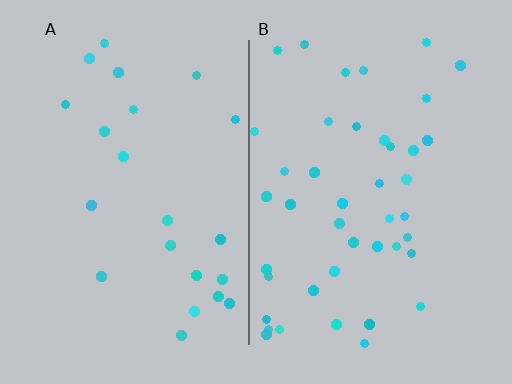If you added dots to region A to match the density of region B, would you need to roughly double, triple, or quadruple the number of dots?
Approximately double.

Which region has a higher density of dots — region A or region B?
B (the right).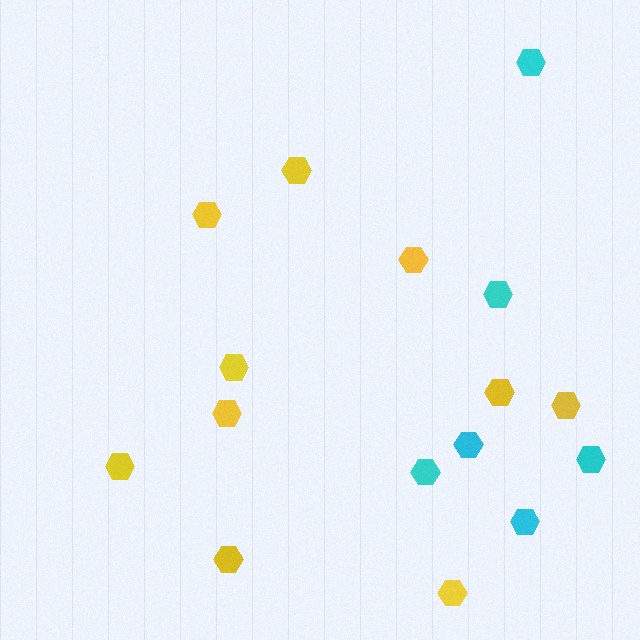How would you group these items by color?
There are 2 groups: one group of cyan hexagons (6) and one group of yellow hexagons (10).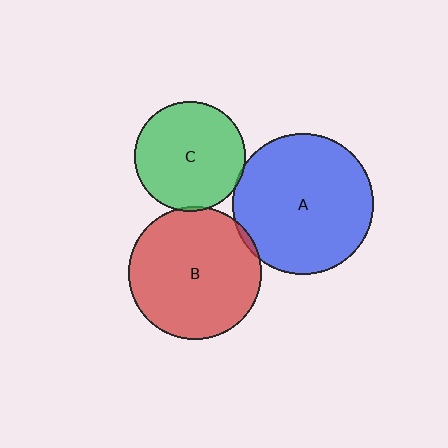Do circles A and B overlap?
Yes.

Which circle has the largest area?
Circle A (blue).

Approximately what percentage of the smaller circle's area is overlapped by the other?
Approximately 5%.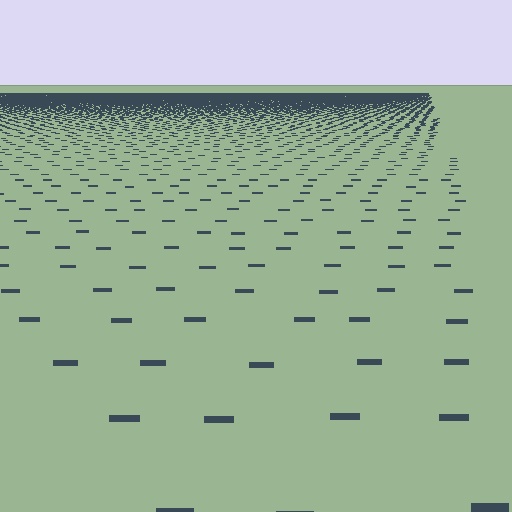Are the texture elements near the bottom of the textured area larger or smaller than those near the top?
Larger. Near the bottom, elements are closer to the viewer and appear at a bigger on-screen size.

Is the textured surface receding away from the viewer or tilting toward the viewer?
The surface is receding away from the viewer. Texture elements get smaller and denser toward the top.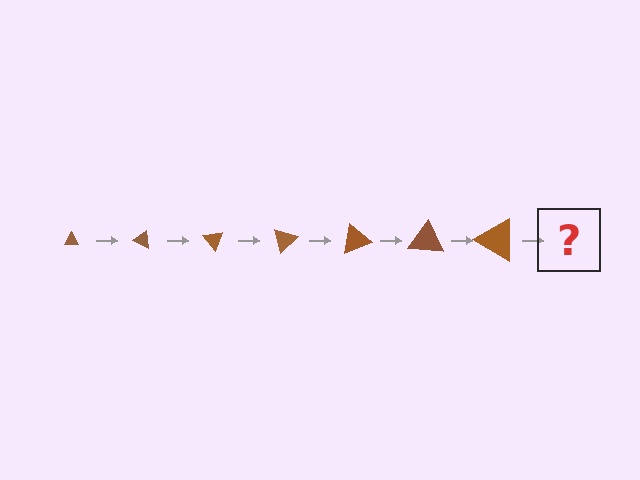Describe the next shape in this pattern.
It should be a triangle, larger than the previous one and rotated 175 degrees from the start.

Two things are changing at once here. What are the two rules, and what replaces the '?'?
The two rules are that the triangle grows larger each step and it rotates 25 degrees each step. The '?' should be a triangle, larger than the previous one and rotated 175 degrees from the start.